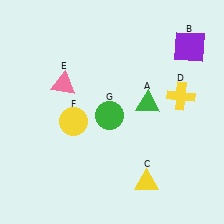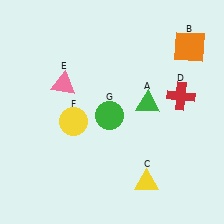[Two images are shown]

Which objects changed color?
B changed from purple to orange. D changed from yellow to red.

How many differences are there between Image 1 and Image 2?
There are 2 differences between the two images.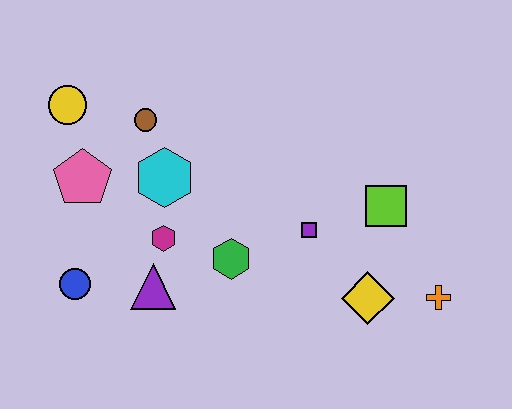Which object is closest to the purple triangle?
The magenta hexagon is closest to the purple triangle.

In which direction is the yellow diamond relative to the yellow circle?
The yellow diamond is to the right of the yellow circle.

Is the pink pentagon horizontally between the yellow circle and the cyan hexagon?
Yes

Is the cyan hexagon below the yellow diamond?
No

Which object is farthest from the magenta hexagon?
The orange cross is farthest from the magenta hexagon.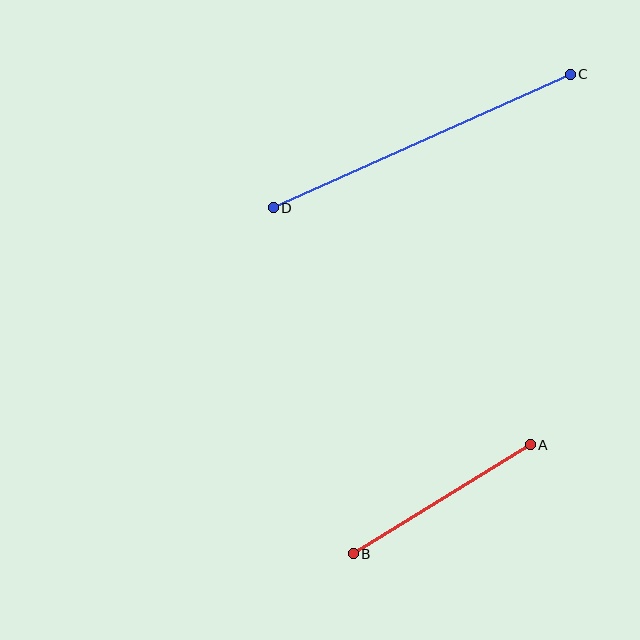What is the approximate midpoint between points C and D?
The midpoint is at approximately (422, 141) pixels.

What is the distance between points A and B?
The distance is approximately 208 pixels.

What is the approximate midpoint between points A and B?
The midpoint is at approximately (442, 499) pixels.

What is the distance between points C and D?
The distance is approximately 326 pixels.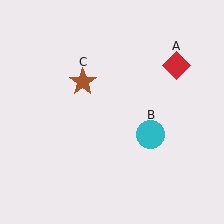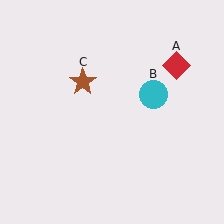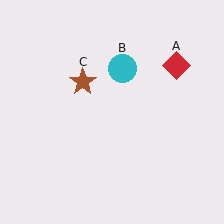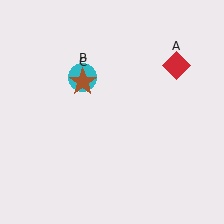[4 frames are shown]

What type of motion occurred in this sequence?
The cyan circle (object B) rotated counterclockwise around the center of the scene.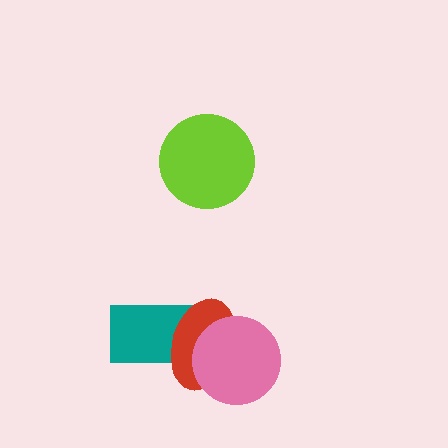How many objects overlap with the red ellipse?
2 objects overlap with the red ellipse.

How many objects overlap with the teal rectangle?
1 object overlaps with the teal rectangle.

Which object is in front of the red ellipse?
The pink circle is in front of the red ellipse.